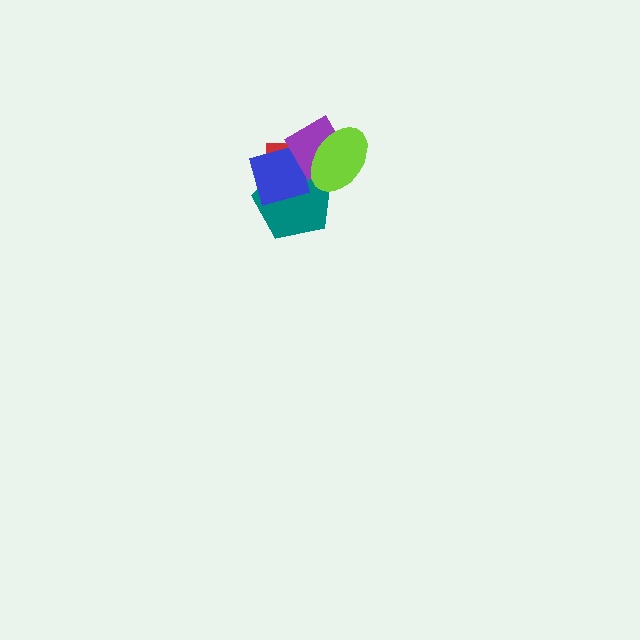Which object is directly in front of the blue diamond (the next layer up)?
The purple diamond is directly in front of the blue diamond.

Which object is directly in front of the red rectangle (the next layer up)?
The teal pentagon is directly in front of the red rectangle.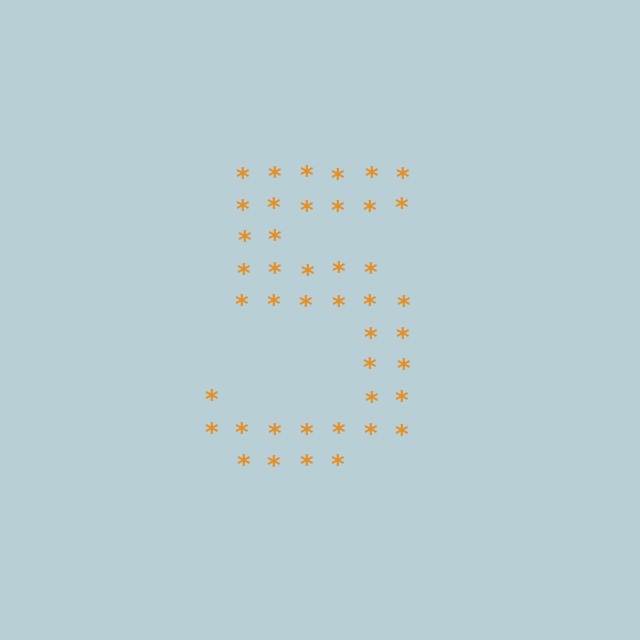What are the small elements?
The small elements are asterisks.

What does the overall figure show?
The overall figure shows the digit 5.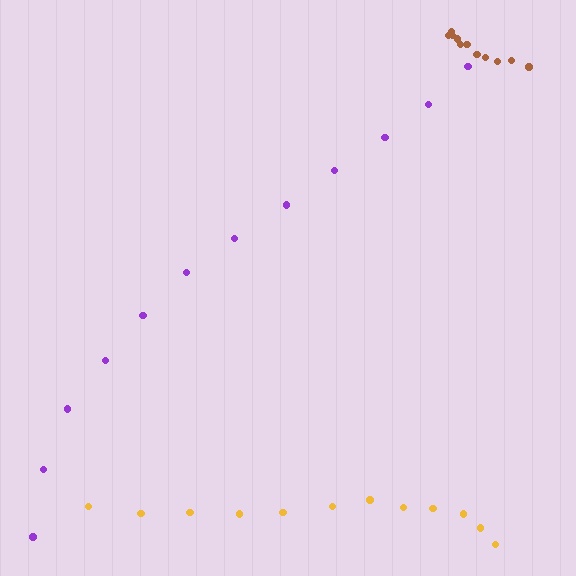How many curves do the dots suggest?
There are 3 distinct paths.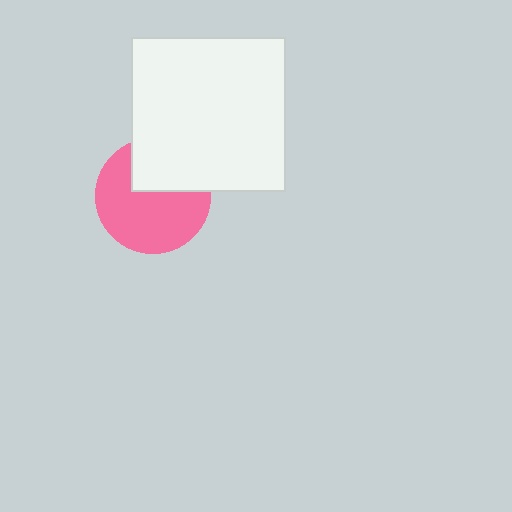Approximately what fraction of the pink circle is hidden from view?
Roughly 33% of the pink circle is hidden behind the white square.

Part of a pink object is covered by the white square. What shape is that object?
It is a circle.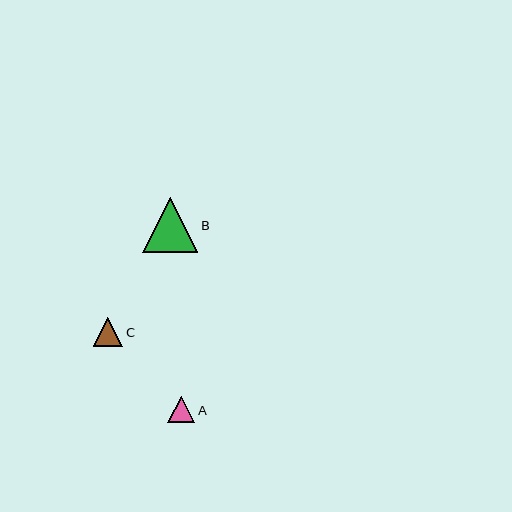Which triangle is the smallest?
Triangle A is the smallest with a size of approximately 27 pixels.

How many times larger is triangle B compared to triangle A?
Triangle B is approximately 2.1 times the size of triangle A.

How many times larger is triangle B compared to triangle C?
Triangle B is approximately 1.9 times the size of triangle C.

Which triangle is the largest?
Triangle B is the largest with a size of approximately 55 pixels.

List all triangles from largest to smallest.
From largest to smallest: B, C, A.